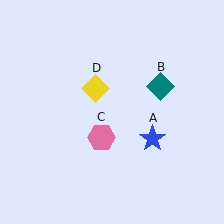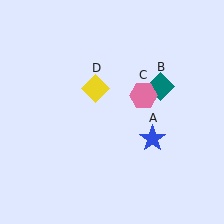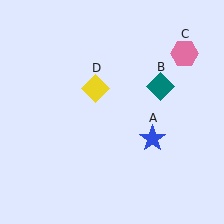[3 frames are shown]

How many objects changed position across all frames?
1 object changed position: pink hexagon (object C).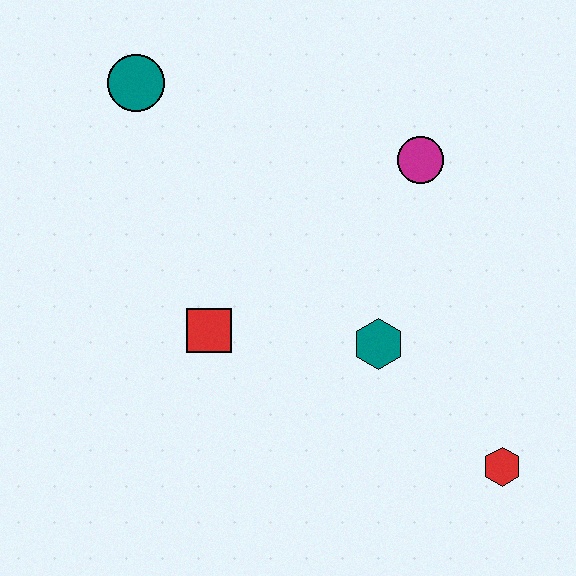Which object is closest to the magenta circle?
The teal hexagon is closest to the magenta circle.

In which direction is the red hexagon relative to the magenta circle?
The red hexagon is below the magenta circle.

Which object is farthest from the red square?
The red hexagon is farthest from the red square.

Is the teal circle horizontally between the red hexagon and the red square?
No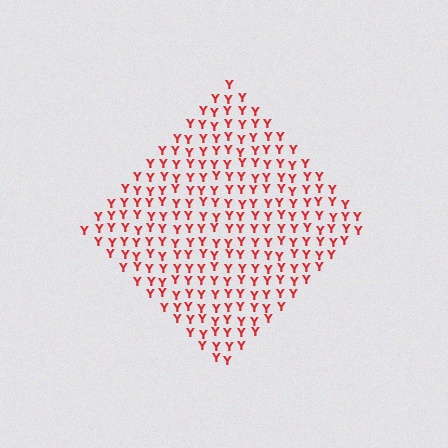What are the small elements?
The small elements are letter Y's.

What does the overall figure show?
The overall figure shows a diamond.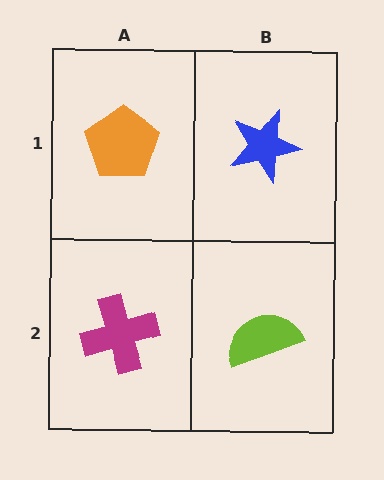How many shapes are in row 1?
2 shapes.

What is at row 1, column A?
An orange pentagon.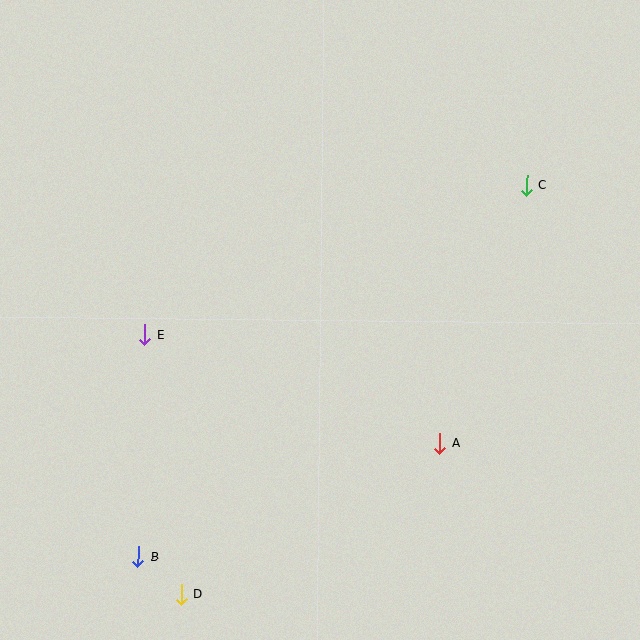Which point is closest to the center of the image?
Point A at (440, 444) is closest to the center.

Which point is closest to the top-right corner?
Point C is closest to the top-right corner.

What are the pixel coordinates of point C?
Point C is at (527, 185).